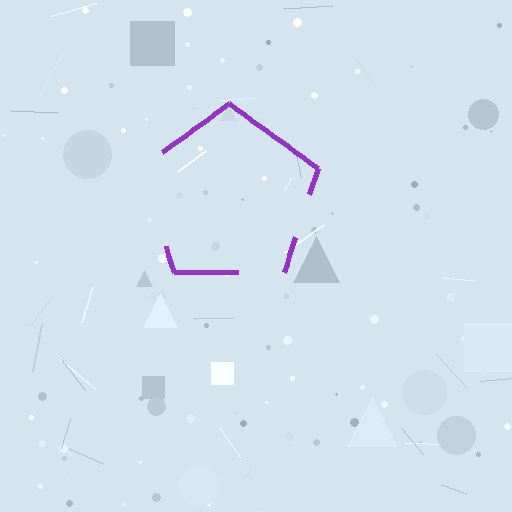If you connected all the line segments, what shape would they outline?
They would outline a pentagon.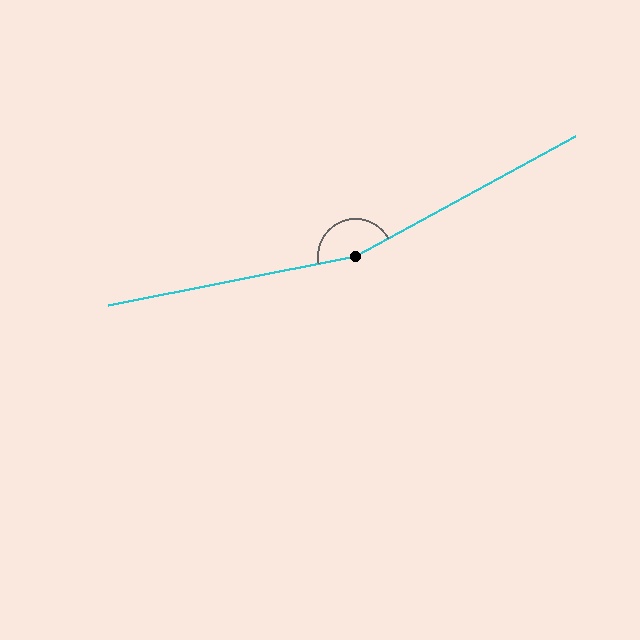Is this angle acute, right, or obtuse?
It is obtuse.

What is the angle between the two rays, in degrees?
Approximately 162 degrees.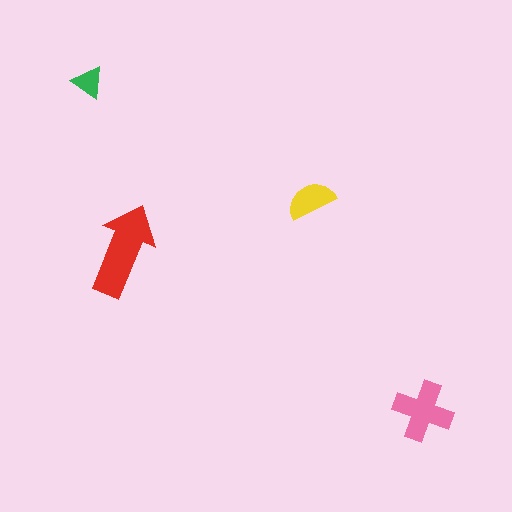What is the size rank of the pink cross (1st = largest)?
2nd.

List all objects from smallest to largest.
The green triangle, the yellow semicircle, the pink cross, the red arrow.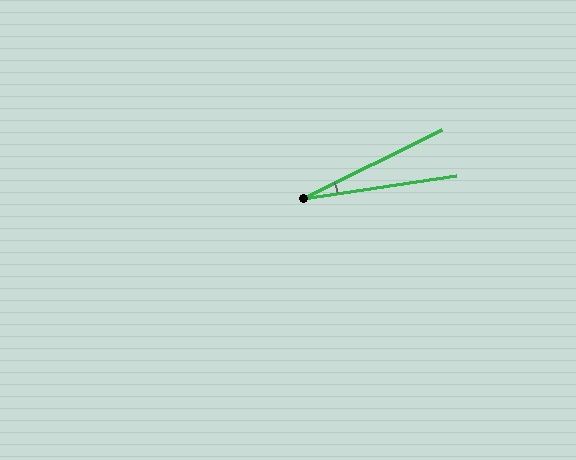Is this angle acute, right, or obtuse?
It is acute.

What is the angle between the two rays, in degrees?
Approximately 18 degrees.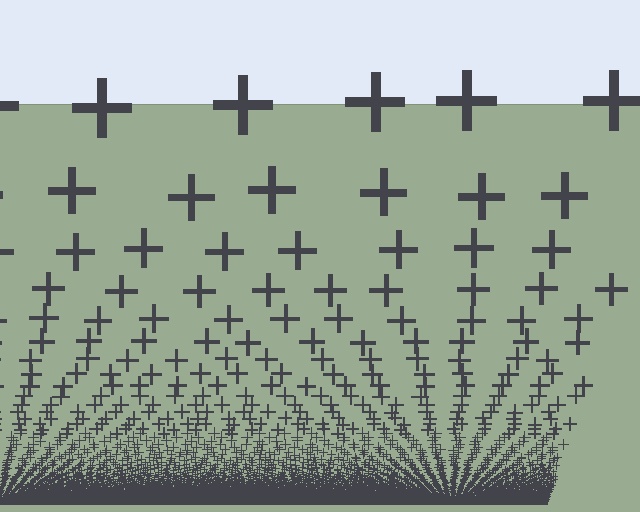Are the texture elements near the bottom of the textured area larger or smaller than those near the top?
Smaller. The gradient is inverted — elements near the bottom are smaller and denser.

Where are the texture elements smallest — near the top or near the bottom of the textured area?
Near the bottom.